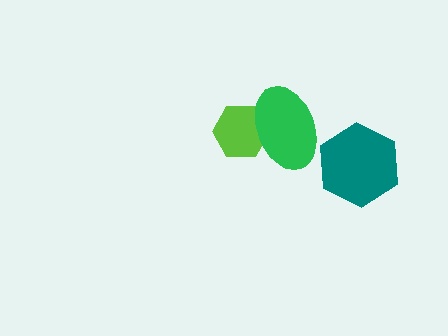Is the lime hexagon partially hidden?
Yes, it is partially covered by another shape.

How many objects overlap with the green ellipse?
1 object overlaps with the green ellipse.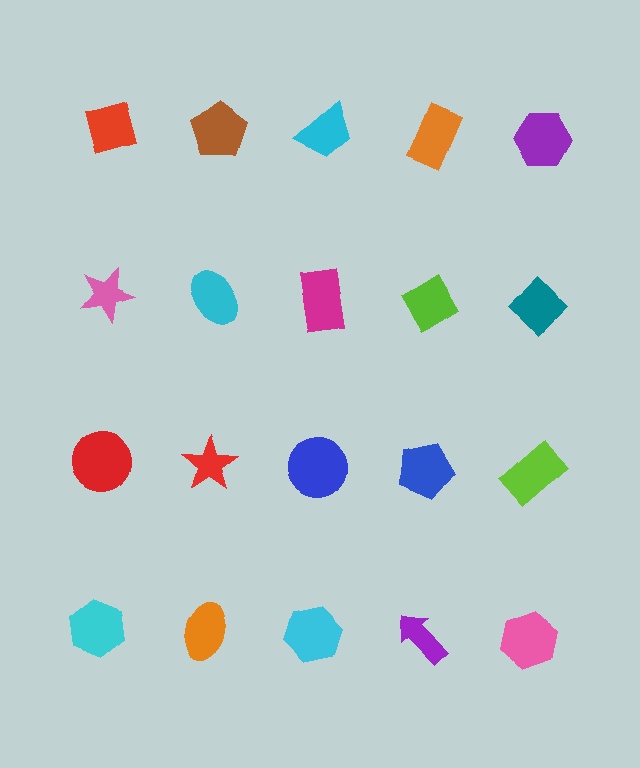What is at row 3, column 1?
A red circle.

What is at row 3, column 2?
A red star.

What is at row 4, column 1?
A cyan hexagon.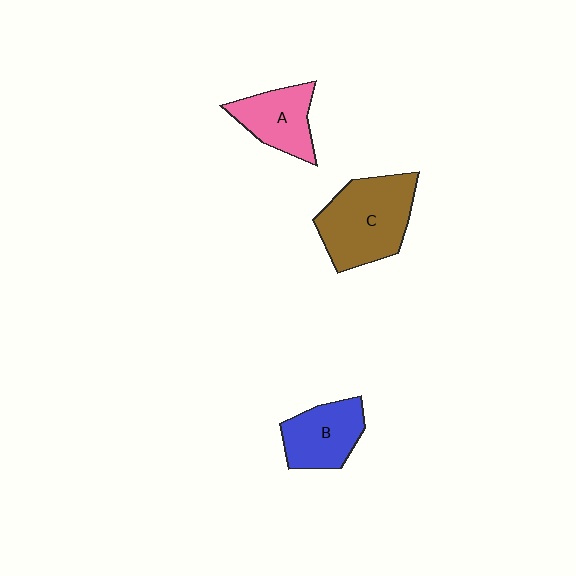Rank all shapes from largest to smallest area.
From largest to smallest: C (brown), B (blue), A (pink).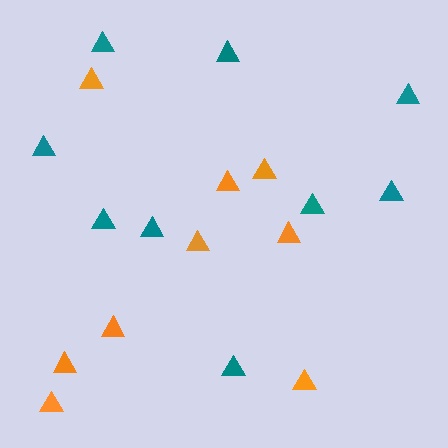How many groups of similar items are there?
There are 2 groups: one group of orange triangles (9) and one group of teal triangles (9).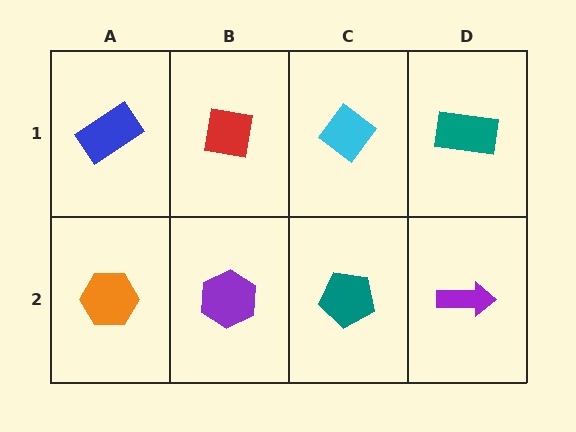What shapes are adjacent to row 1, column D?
A purple arrow (row 2, column D), a cyan diamond (row 1, column C).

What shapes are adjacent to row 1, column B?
A purple hexagon (row 2, column B), a blue rectangle (row 1, column A), a cyan diamond (row 1, column C).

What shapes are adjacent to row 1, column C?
A teal pentagon (row 2, column C), a red square (row 1, column B), a teal rectangle (row 1, column D).